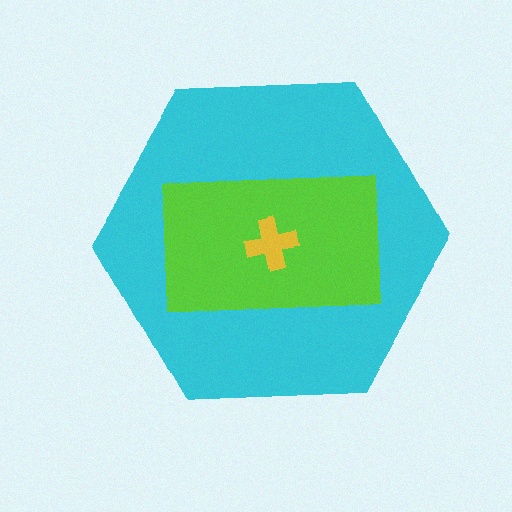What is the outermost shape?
The cyan hexagon.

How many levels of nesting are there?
3.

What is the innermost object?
The yellow cross.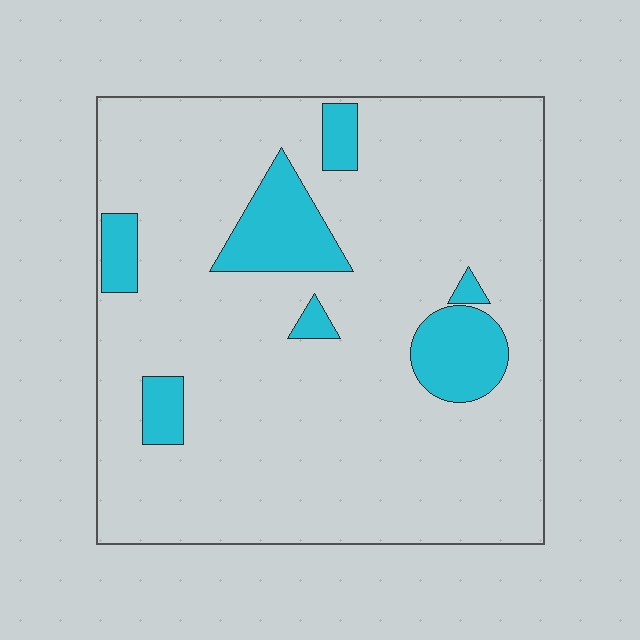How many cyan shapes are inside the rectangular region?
7.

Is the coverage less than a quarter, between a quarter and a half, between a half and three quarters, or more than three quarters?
Less than a quarter.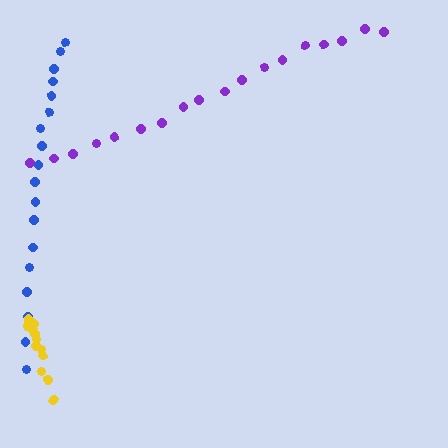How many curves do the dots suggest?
There are 3 distinct paths.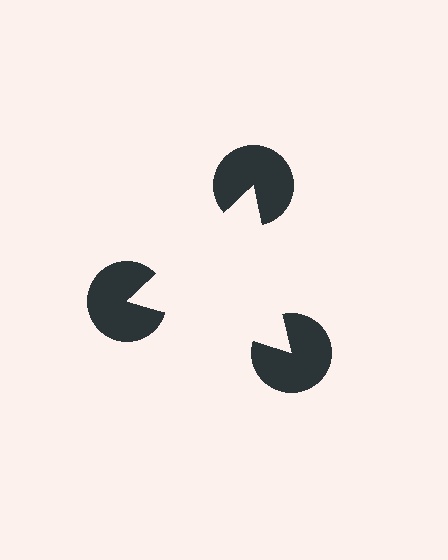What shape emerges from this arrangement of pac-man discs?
An illusory triangle — its edges are inferred from the aligned wedge cuts in the pac-man discs, not physically drawn.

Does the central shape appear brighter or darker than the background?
It typically appears slightly brighter than the background, even though no actual brightness change is drawn.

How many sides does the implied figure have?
3 sides.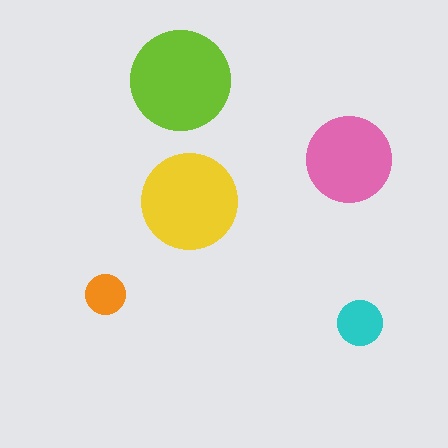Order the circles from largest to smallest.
the lime one, the yellow one, the pink one, the cyan one, the orange one.